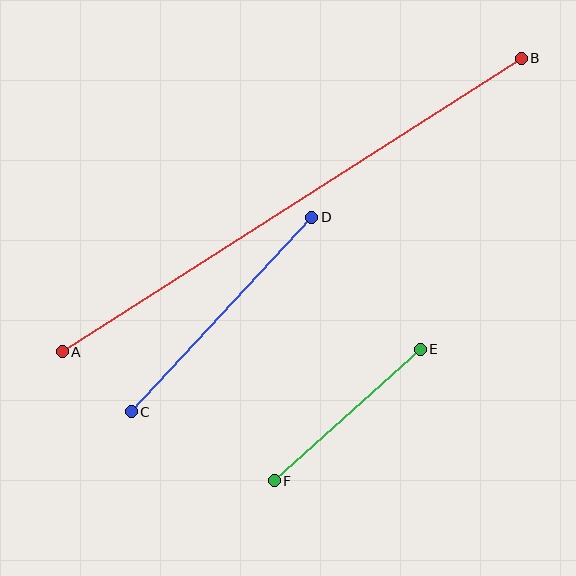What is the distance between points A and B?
The distance is approximately 545 pixels.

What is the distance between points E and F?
The distance is approximately 196 pixels.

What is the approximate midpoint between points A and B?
The midpoint is at approximately (292, 205) pixels.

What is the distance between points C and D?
The distance is approximately 265 pixels.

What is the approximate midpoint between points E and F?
The midpoint is at approximately (347, 415) pixels.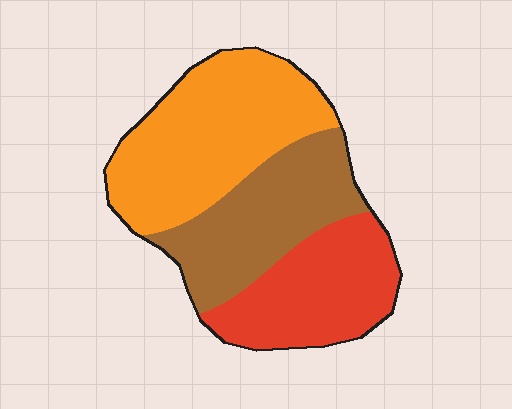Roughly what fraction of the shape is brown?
Brown takes up about one third (1/3) of the shape.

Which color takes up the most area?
Orange, at roughly 40%.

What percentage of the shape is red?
Red takes up about one quarter (1/4) of the shape.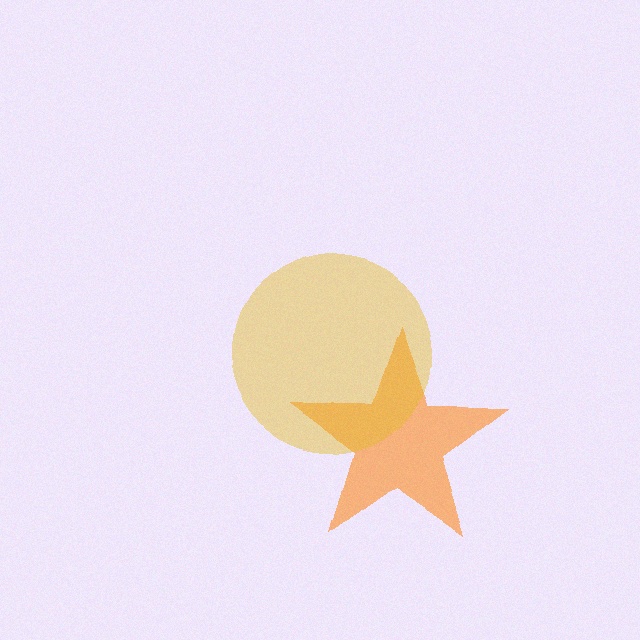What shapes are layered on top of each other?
The layered shapes are: an orange star, a yellow circle.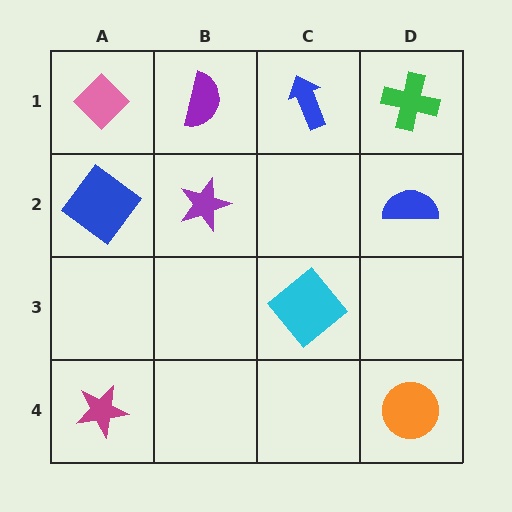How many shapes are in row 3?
1 shape.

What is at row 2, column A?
A blue diamond.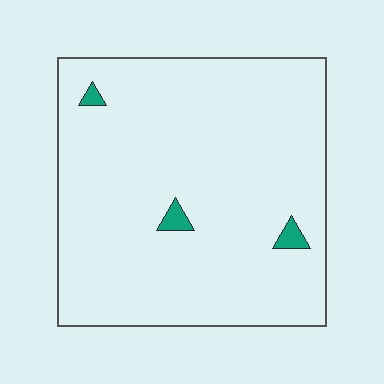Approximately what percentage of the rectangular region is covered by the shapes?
Approximately 0%.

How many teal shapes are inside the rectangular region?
3.